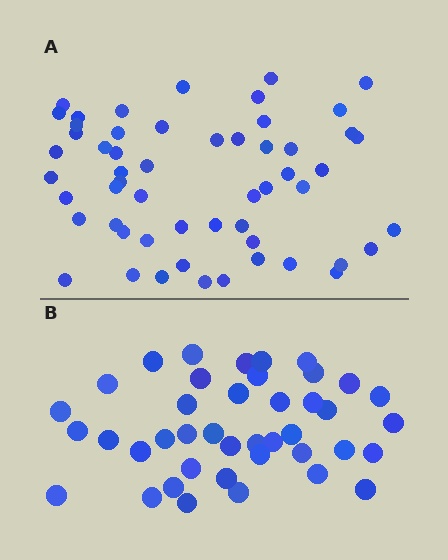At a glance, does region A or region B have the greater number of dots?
Region A (the top region) has more dots.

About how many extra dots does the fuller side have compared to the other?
Region A has approximately 15 more dots than region B.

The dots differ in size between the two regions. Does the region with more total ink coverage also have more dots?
No. Region B has more total ink coverage because its dots are larger, but region A actually contains more individual dots. Total area can be misleading — the number of items is what matters here.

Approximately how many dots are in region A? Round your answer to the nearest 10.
About 60 dots. (The exact count is 55, which rounds to 60.)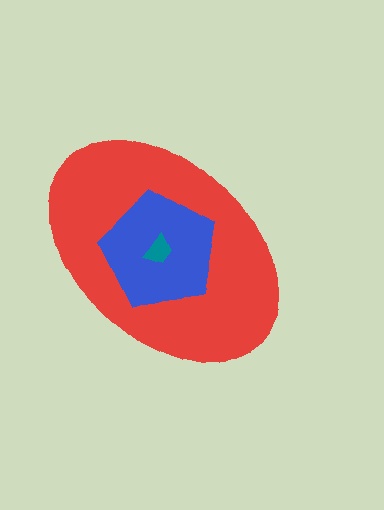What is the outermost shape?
The red ellipse.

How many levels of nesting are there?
3.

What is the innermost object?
The teal trapezoid.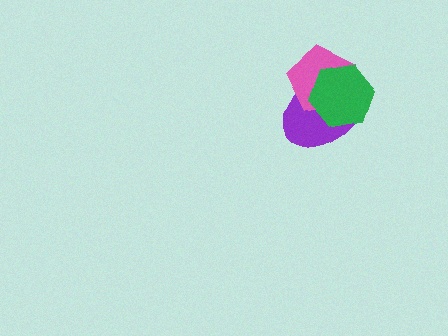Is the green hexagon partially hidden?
No, no other shape covers it.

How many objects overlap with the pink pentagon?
2 objects overlap with the pink pentagon.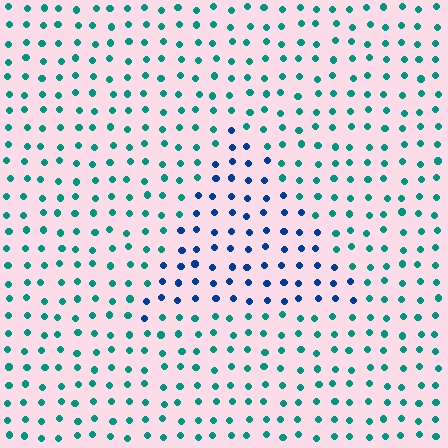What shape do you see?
I see a triangle.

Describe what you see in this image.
The image is filled with small teal elements in a uniform arrangement. A triangle-shaped region is visible where the elements are tinted to a slightly different hue, forming a subtle color boundary.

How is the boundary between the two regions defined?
The boundary is defined purely by a slight shift in hue (about 46 degrees). Spacing, size, and orientation are identical on both sides.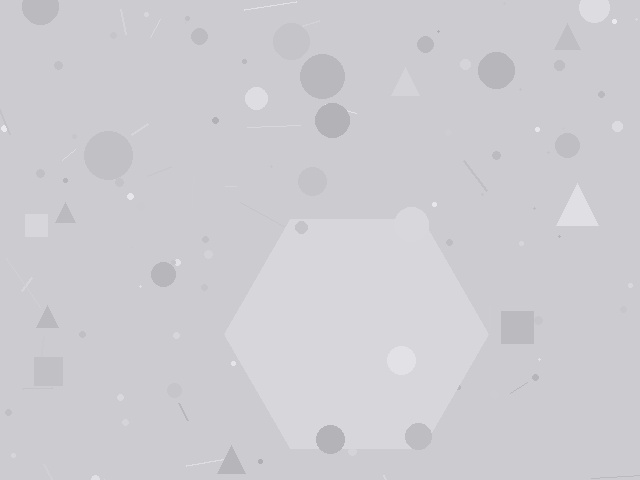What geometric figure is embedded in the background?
A hexagon is embedded in the background.